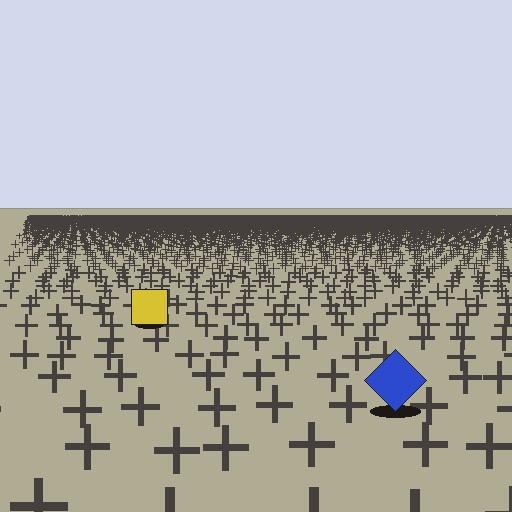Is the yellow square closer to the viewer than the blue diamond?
No. The blue diamond is closer — you can tell from the texture gradient: the ground texture is coarser near it.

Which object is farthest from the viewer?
The yellow square is farthest from the viewer. It appears smaller and the ground texture around it is denser.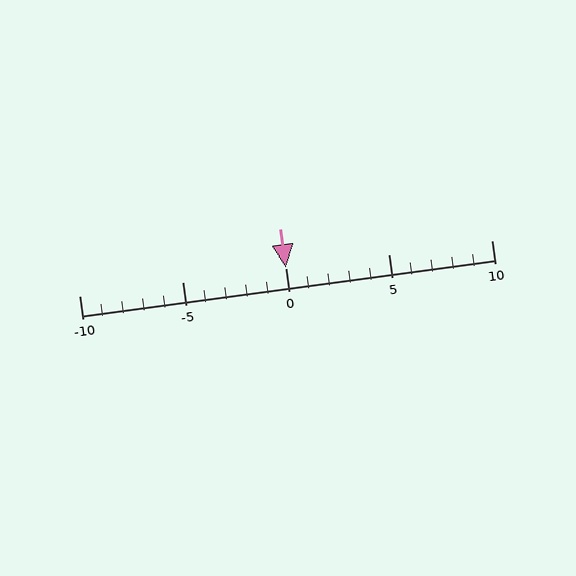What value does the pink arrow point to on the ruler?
The pink arrow points to approximately 0.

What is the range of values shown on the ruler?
The ruler shows values from -10 to 10.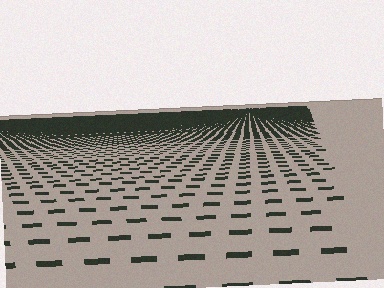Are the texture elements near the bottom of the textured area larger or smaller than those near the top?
Larger. Near the bottom, elements are closer to the viewer and appear at a bigger on-screen size.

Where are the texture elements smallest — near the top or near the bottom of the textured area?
Near the top.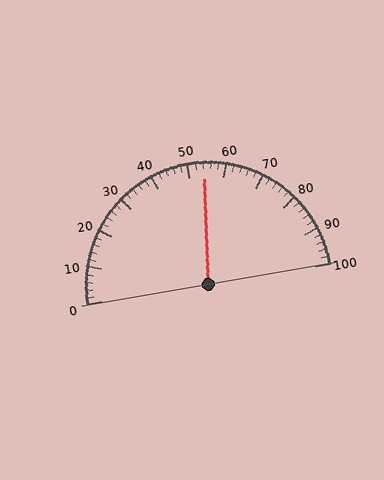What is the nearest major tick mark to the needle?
The nearest major tick mark is 50.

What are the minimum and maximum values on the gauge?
The gauge ranges from 0 to 100.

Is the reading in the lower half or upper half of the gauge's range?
The reading is in the upper half of the range (0 to 100).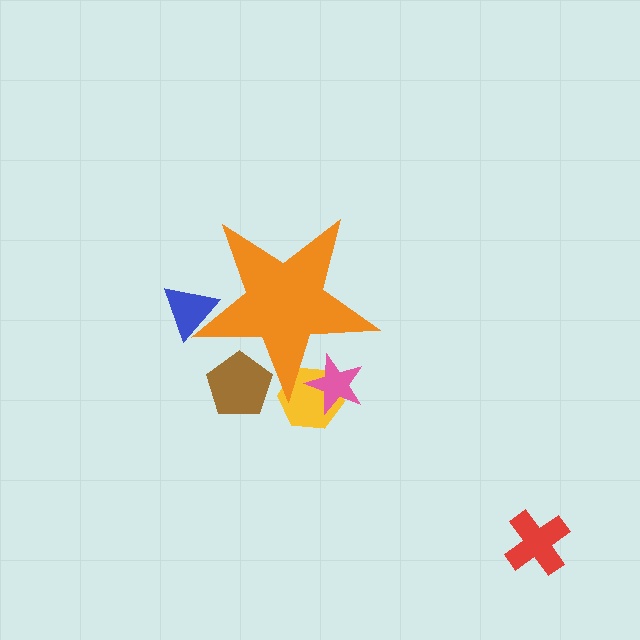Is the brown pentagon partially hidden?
Yes, the brown pentagon is partially hidden behind the orange star.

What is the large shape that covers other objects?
An orange star.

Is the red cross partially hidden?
No, the red cross is fully visible.